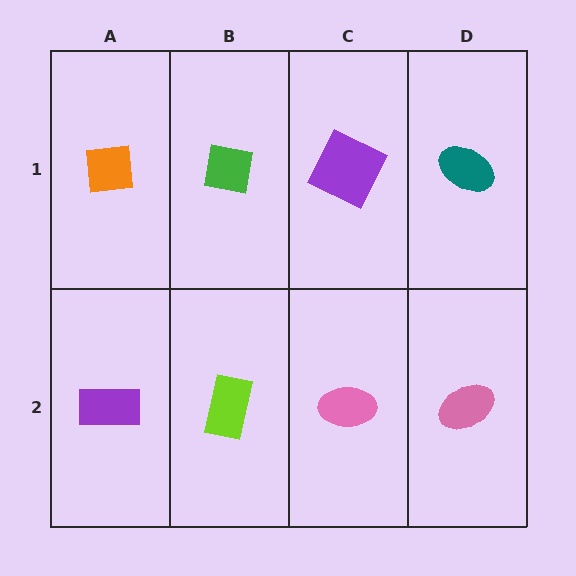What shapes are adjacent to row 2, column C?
A purple square (row 1, column C), a lime rectangle (row 2, column B), a pink ellipse (row 2, column D).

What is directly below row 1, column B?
A lime rectangle.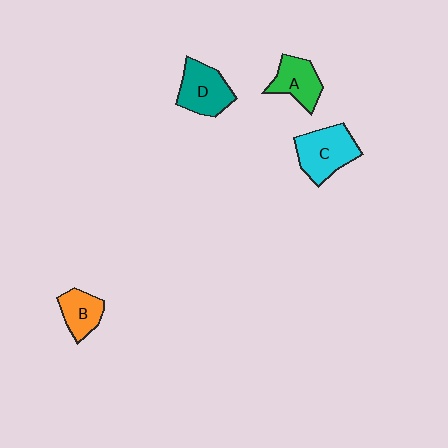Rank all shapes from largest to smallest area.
From largest to smallest: C (cyan), D (teal), A (green), B (orange).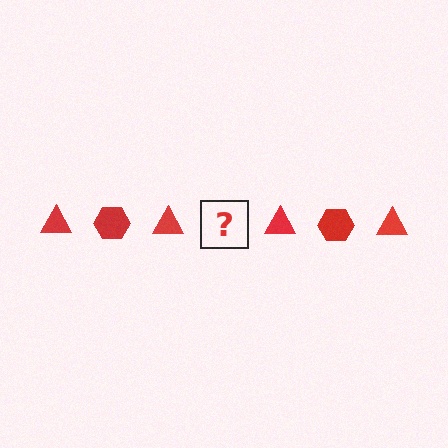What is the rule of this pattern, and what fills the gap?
The rule is that the pattern cycles through triangle, hexagon shapes in red. The gap should be filled with a red hexagon.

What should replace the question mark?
The question mark should be replaced with a red hexagon.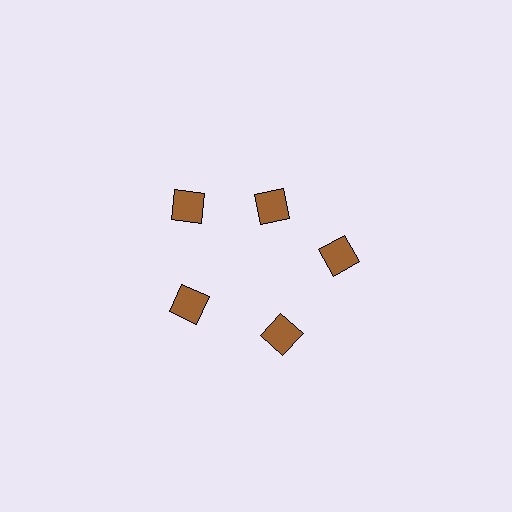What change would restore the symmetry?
The symmetry would be restored by moving it outward, back onto the ring so that all 5 diamonds sit at equal angles and equal distance from the center.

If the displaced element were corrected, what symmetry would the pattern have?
It would have 5-fold rotational symmetry — the pattern would map onto itself every 72 degrees.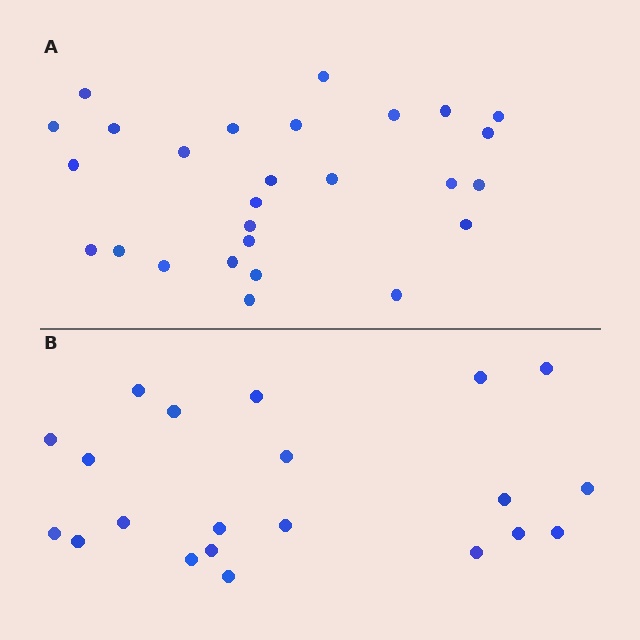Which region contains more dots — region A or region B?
Region A (the top region) has more dots.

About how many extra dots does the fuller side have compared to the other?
Region A has about 6 more dots than region B.